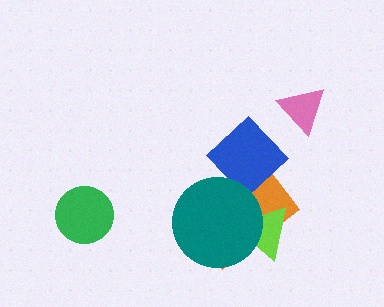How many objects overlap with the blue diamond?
1 object overlaps with the blue diamond.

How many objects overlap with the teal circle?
2 objects overlap with the teal circle.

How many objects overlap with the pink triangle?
0 objects overlap with the pink triangle.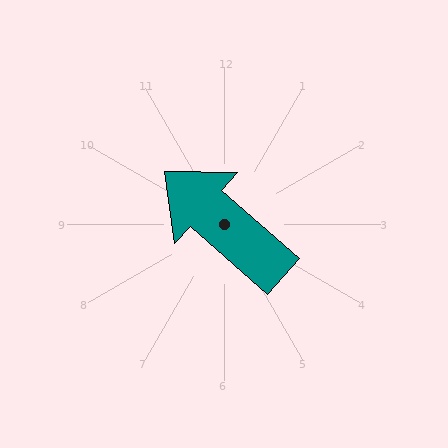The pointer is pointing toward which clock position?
Roughly 10 o'clock.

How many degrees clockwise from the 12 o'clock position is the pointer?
Approximately 311 degrees.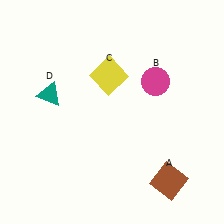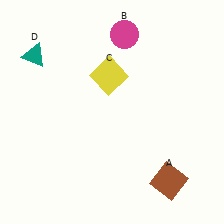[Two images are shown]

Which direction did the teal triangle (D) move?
The teal triangle (D) moved up.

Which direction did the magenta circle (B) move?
The magenta circle (B) moved up.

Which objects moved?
The objects that moved are: the magenta circle (B), the teal triangle (D).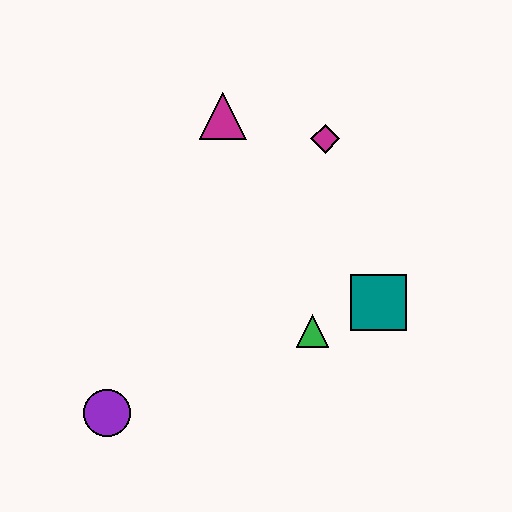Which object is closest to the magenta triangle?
The magenta diamond is closest to the magenta triangle.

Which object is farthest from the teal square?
The purple circle is farthest from the teal square.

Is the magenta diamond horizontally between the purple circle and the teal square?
Yes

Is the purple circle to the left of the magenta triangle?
Yes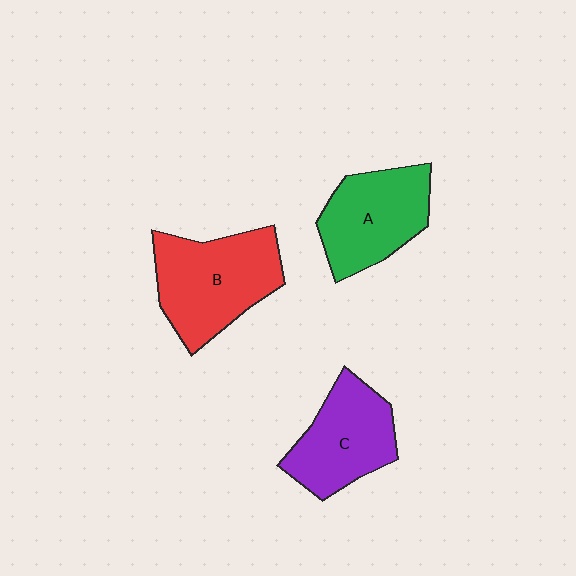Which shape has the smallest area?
Shape C (purple).